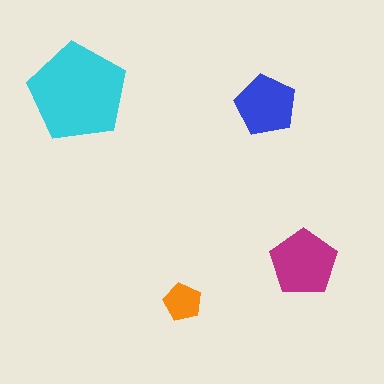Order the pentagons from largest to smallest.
the cyan one, the magenta one, the blue one, the orange one.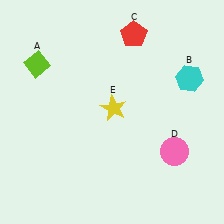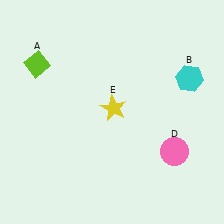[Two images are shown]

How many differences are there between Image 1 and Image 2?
There is 1 difference between the two images.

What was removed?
The red pentagon (C) was removed in Image 2.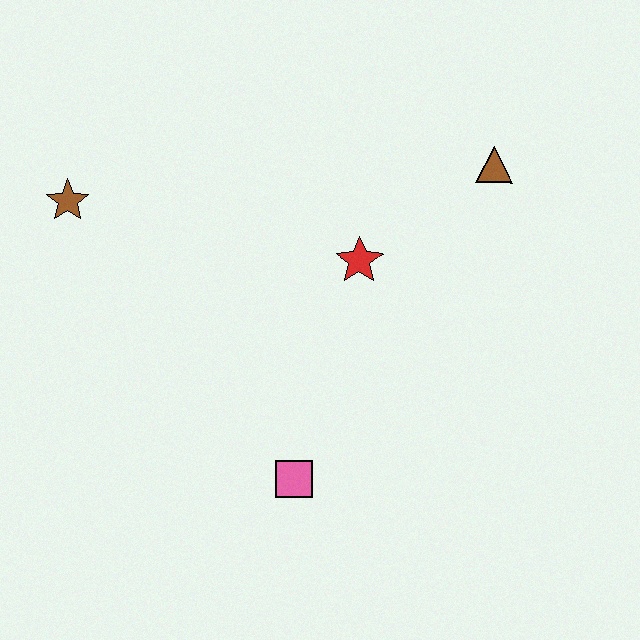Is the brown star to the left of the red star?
Yes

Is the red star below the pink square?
No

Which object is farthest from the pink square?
The brown triangle is farthest from the pink square.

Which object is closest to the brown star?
The red star is closest to the brown star.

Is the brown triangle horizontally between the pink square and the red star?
No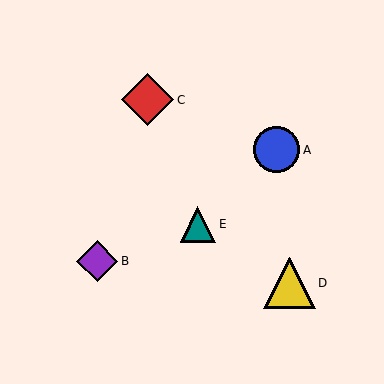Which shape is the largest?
The red diamond (labeled C) is the largest.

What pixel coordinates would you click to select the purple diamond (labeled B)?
Click at (97, 261) to select the purple diamond B.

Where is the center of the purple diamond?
The center of the purple diamond is at (97, 261).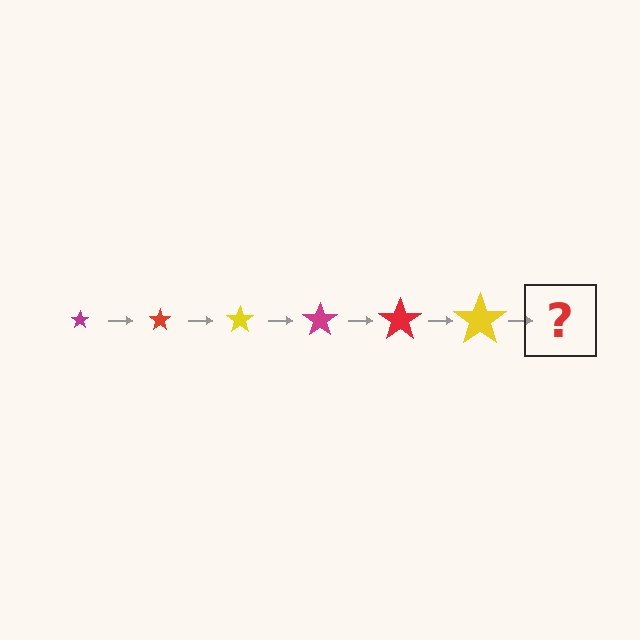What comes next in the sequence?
The next element should be a magenta star, larger than the previous one.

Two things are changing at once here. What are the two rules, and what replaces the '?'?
The two rules are that the star grows larger each step and the color cycles through magenta, red, and yellow. The '?' should be a magenta star, larger than the previous one.